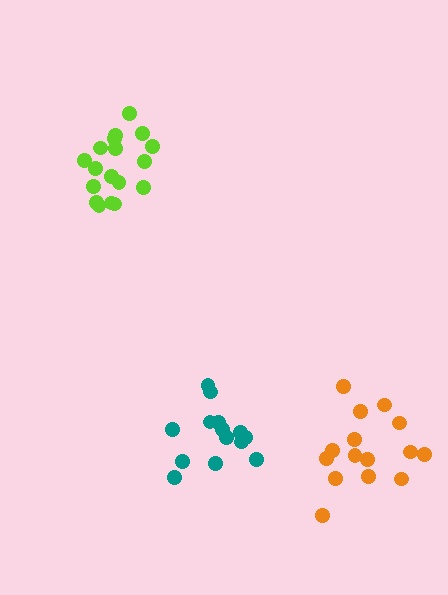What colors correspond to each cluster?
The clusters are colored: lime, teal, orange.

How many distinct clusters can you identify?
There are 3 distinct clusters.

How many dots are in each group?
Group 1: 18 dots, Group 2: 14 dots, Group 3: 15 dots (47 total).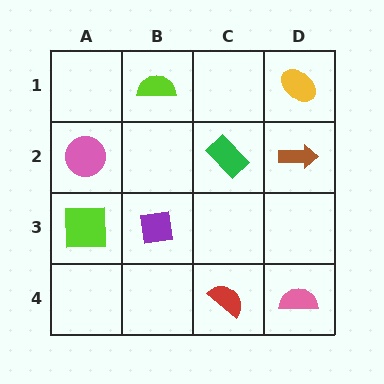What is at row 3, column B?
A purple square.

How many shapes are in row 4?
2 shapes.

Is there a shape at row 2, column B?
No, that cell is empty.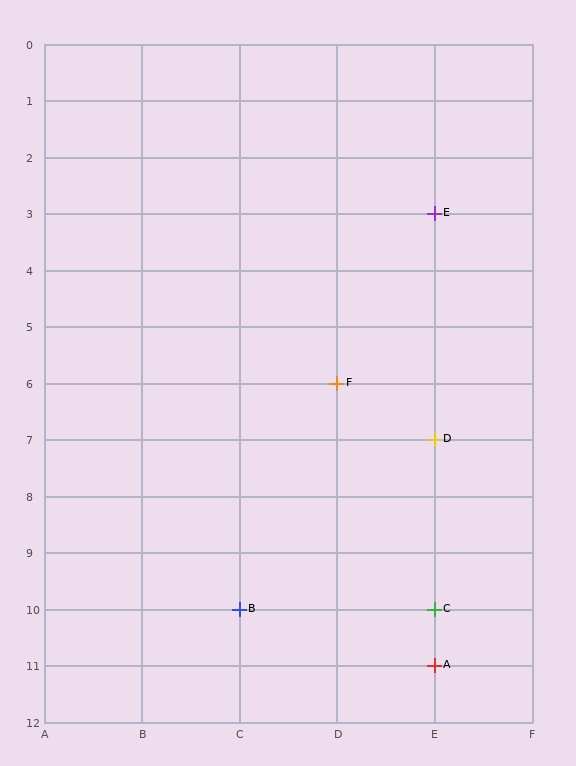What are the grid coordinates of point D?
Point D is at grid coordinates (E, 7).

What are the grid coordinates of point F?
Point F is at grid coordinates (D, 6).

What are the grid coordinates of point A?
Point A is at grid coordinates (E, 11).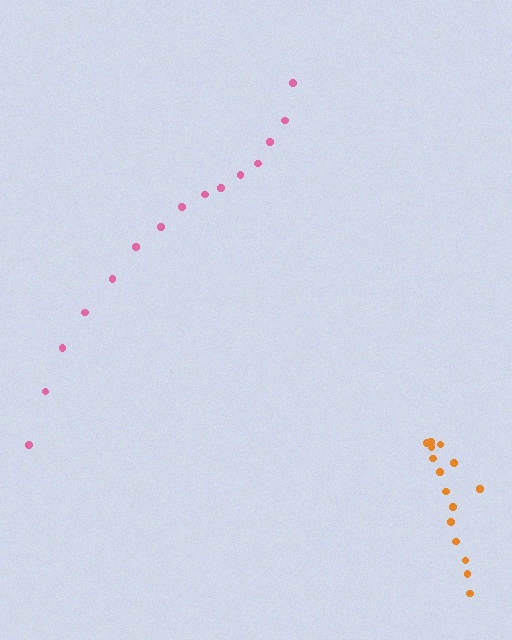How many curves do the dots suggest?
There are 2 distinct paths.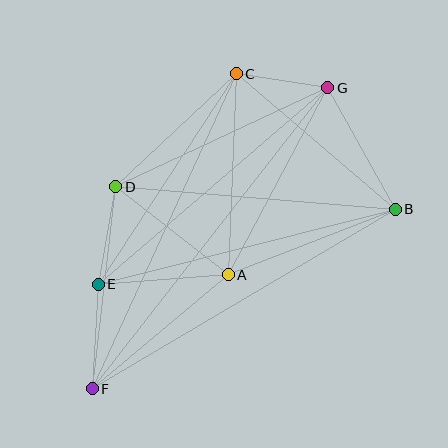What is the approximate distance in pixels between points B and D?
The distance between B and D is approximately 280 pixels.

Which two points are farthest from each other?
Points F and G are farthest from each other.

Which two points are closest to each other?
Points C and G are closest to each other.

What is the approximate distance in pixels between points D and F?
The distance between D and F is approximately 204 pixels.